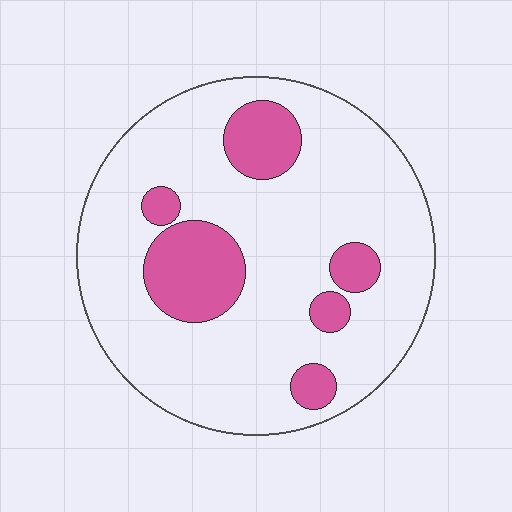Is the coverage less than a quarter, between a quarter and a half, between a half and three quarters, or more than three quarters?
Less than a quarter.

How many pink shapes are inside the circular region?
6.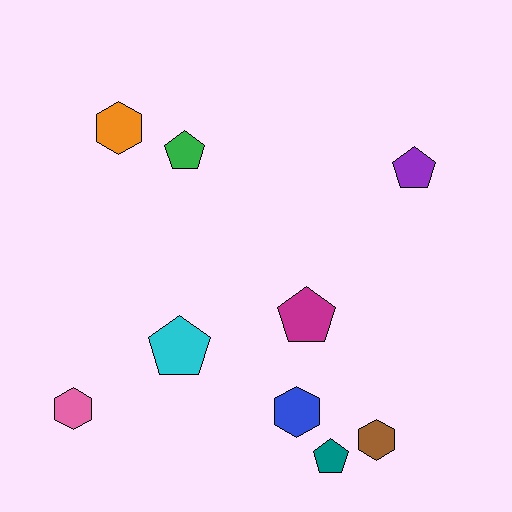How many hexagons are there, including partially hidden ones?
There are 4 hexagons.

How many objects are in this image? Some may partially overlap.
There are 9 objects.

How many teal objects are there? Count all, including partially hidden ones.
There is 1 teal object.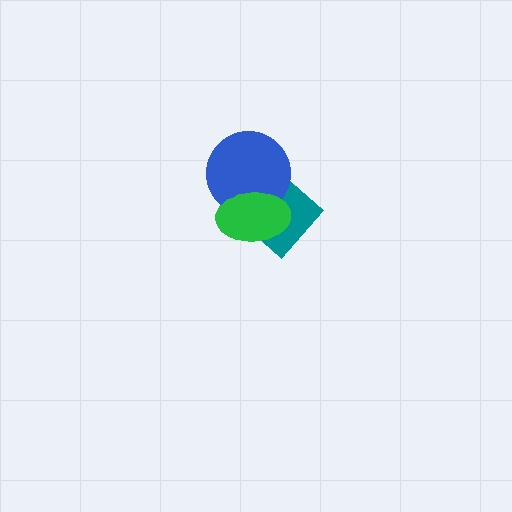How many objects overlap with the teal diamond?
2 objects overlap with the teal diamond.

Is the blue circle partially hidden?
Yes, it is partially covered by another shape.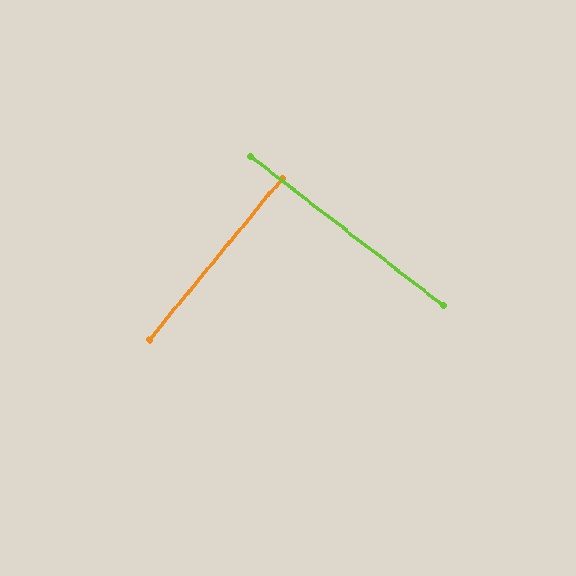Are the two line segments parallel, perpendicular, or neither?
Perpendicular — they meet at approximately 89°.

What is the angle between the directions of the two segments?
Approximately 89 degrees.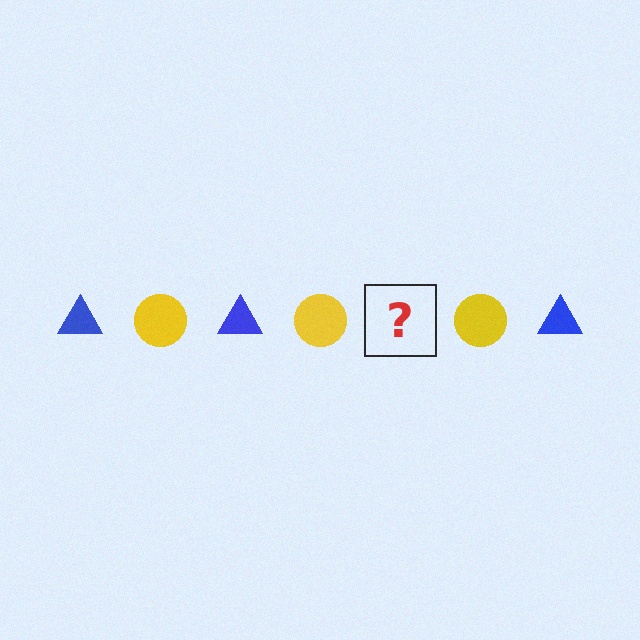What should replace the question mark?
The question mark should be replaced with a blue triangle.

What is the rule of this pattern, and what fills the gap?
The rule is that the pattern alternates between blue triangle and yellow circle. The gap should be filled with a blue triangle.